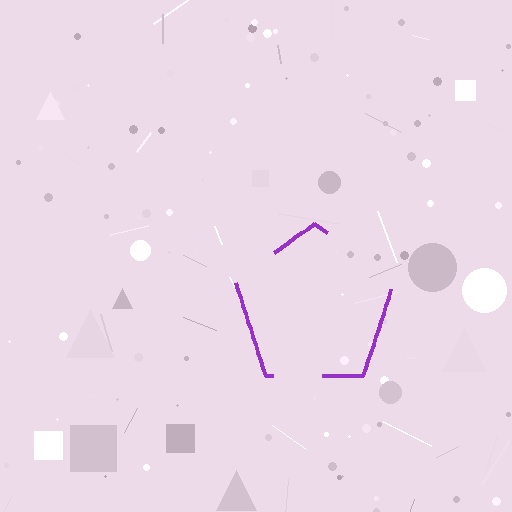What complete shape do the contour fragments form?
The contour fragments form a pentagon.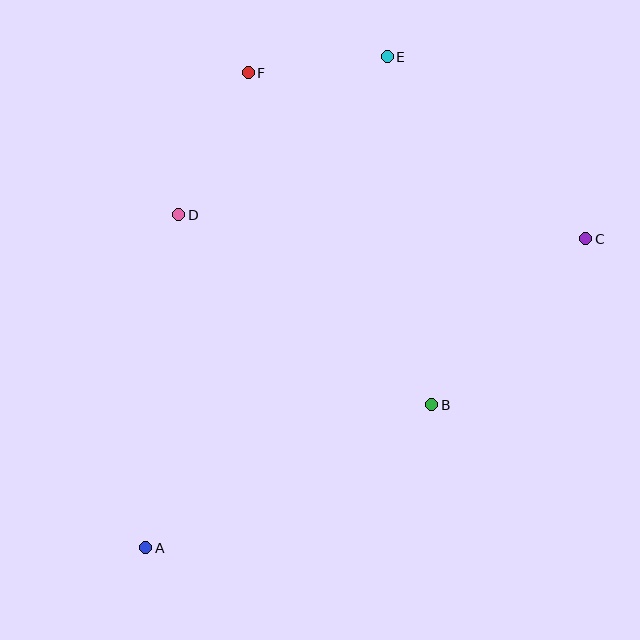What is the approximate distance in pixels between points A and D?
The distance between A and D is approximately 334 pixels.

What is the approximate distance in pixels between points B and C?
The distance between B and C is approximately 226 pixels.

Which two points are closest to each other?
Points E and F are closest to each other.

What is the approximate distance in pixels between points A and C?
The distance between A and C is approximately 538 pixels.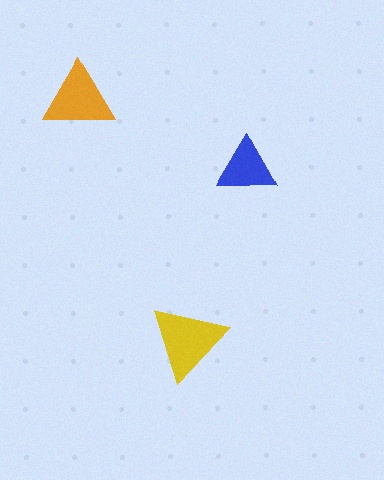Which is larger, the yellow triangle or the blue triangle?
The yellow one.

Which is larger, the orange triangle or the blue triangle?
The orange one.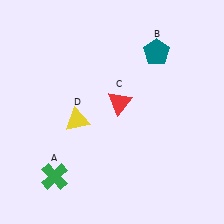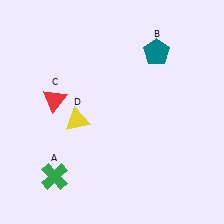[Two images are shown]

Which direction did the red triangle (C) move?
The red triangle (C) moved left.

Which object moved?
The red triangle (C) moved left.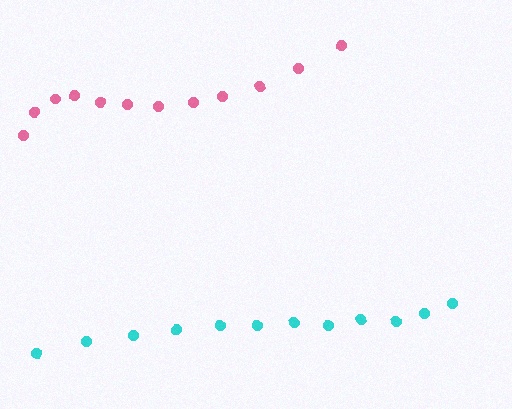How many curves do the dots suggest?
There are 2 distinct paths.